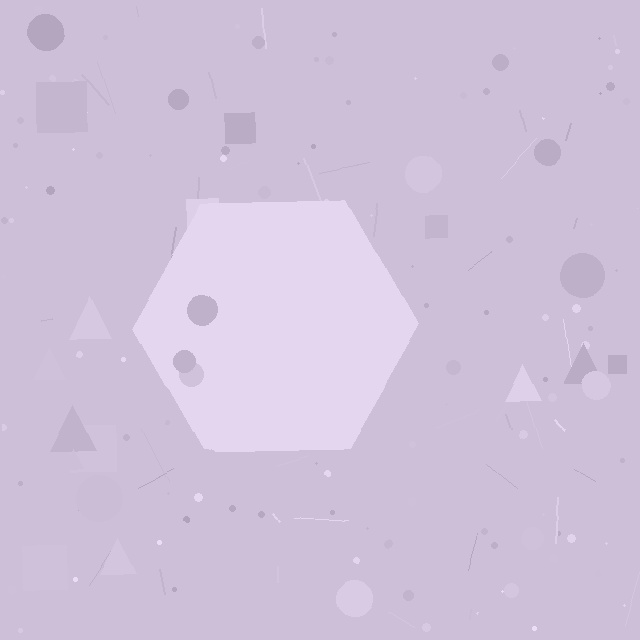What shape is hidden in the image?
A hexagon is hidden in the image.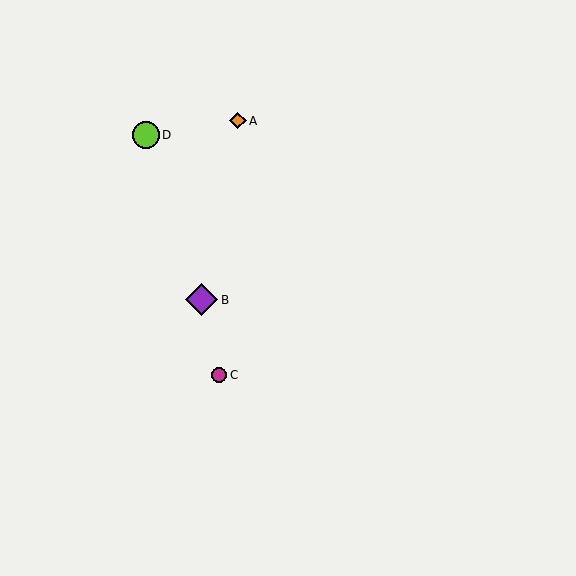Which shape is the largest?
The purple diamond (labeled B) is the largest.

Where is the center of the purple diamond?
The center of the purple diamond is at (202, 300).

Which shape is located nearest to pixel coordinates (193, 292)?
The purple diamond (labeled B) at (202, 300) is nearest to that location.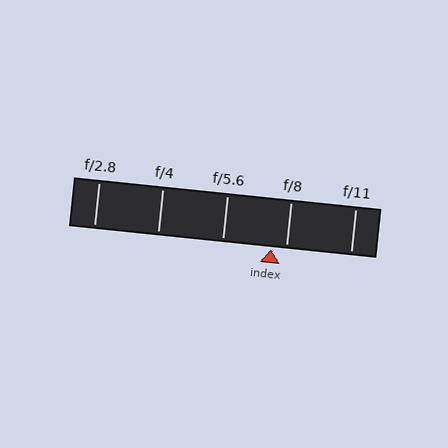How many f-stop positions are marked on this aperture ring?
There are 5 f-stop positions marked.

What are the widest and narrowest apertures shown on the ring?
The widest aperture shown is f/2.8 and the narrowest is f/11.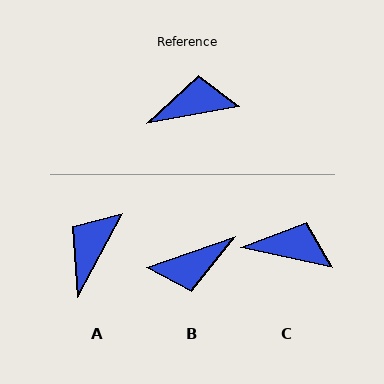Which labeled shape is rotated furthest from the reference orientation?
B, about 170 degrees away.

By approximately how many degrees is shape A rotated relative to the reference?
Approximately 51 degrees counter-clockwise.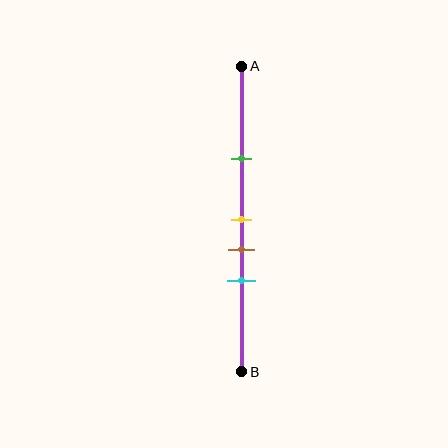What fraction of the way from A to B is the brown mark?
The brown mark is approximately 60% (0.6) of the way from A to B.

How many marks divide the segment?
There are 4 marks dividing the segment.